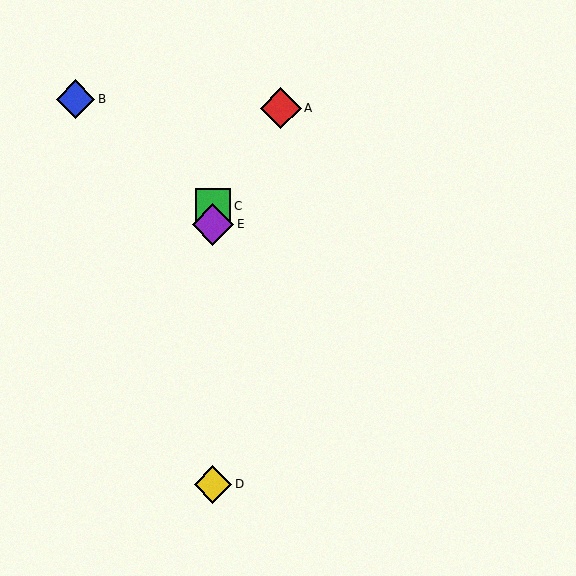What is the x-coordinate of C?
Object C is at x≈213.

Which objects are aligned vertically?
Objects C, D, E are aligned vertically.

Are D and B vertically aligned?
No, D is at x≈213 and B is at x≈75.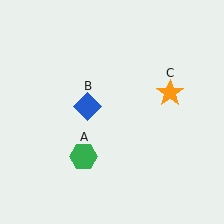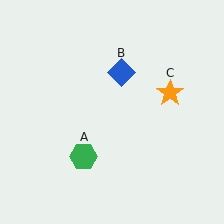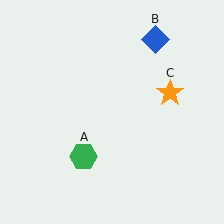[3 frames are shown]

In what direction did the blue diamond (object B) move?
The blue diamond (object B) moved up and to the right.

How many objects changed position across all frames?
1 object changed position: blue diamond (object B).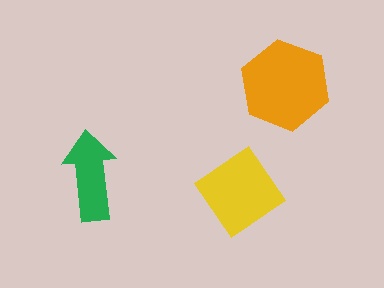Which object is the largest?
The orange hexagon.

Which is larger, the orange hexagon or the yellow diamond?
The orange hexagon.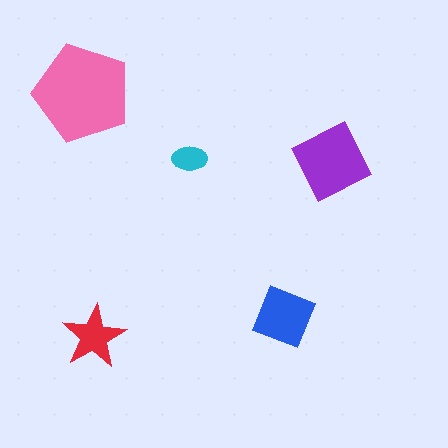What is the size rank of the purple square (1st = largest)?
2nd.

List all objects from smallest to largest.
The cyan ellipse, the red star, the blue diamond, the purple square, the pink pentagon.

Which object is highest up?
The pink pentagon is topmost.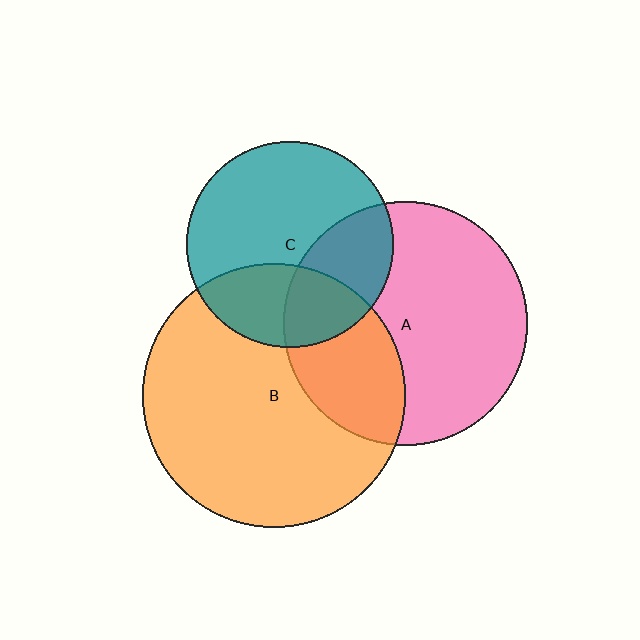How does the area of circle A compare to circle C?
Approximately 1.4 times.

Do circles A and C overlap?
Yes.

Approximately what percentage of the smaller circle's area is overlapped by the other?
Approximately 30%.